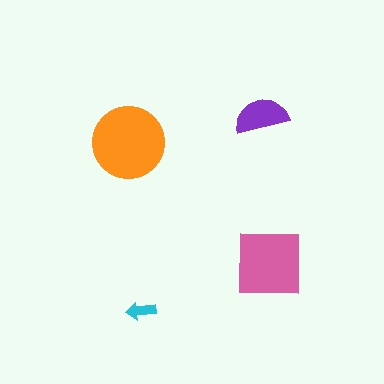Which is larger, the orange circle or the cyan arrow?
The orange circle.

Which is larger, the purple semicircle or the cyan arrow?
The purple semicircle.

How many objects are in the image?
There are 4 objects in the image.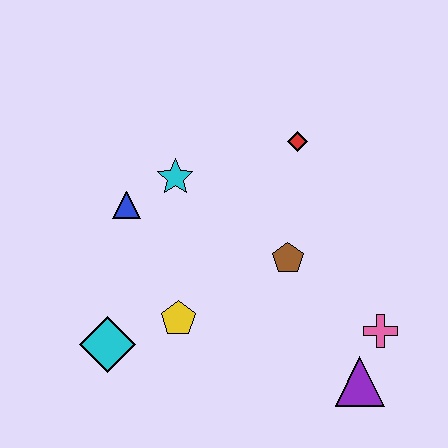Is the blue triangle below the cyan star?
Yes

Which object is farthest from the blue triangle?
The purple triangle is farthest from the blue triangle.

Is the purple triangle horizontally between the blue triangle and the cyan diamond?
No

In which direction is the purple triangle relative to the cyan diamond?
The purple triangle is to the right of the cyan diamond.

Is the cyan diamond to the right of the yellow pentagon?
No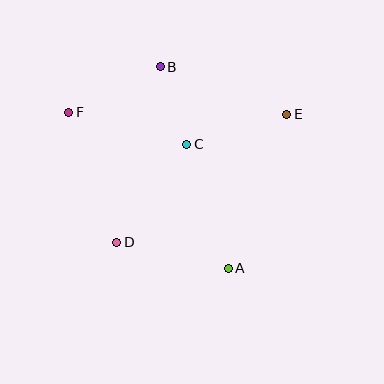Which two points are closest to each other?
Points B and C are closest to each other.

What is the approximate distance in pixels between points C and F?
The distance between C and F is approximately 122 pixels.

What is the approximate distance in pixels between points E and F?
The distance between E and F is approximately 218 pixels.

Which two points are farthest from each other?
Points A and F are farthest from each other.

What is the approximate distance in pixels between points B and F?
The distance between B and F is approximately 102 pixels.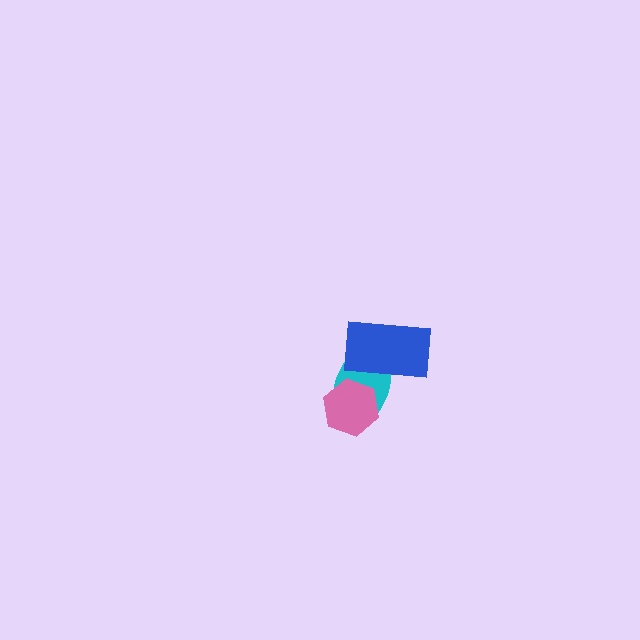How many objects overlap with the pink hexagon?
1 object overlaps with the pink hexagon.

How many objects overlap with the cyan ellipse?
2 objects overlap with the cyan ellipse.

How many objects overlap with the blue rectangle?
1 object overlaps with the blue rectangle.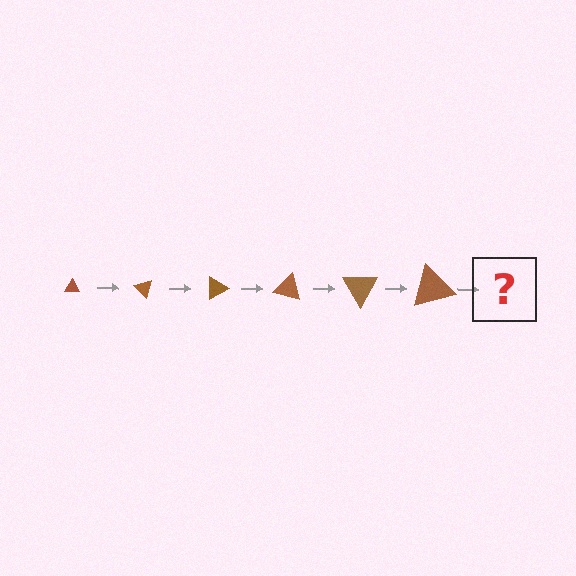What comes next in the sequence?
The next element should be a triangle, larger than the previous one and rotated 270 degrees from the start.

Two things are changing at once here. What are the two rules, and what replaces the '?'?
The two rules are that the triangle grows larger each step and it rotates 45 degrees each step. The '?' should be a triangle, larger than the previous one and rotated 270 degrees from the start.